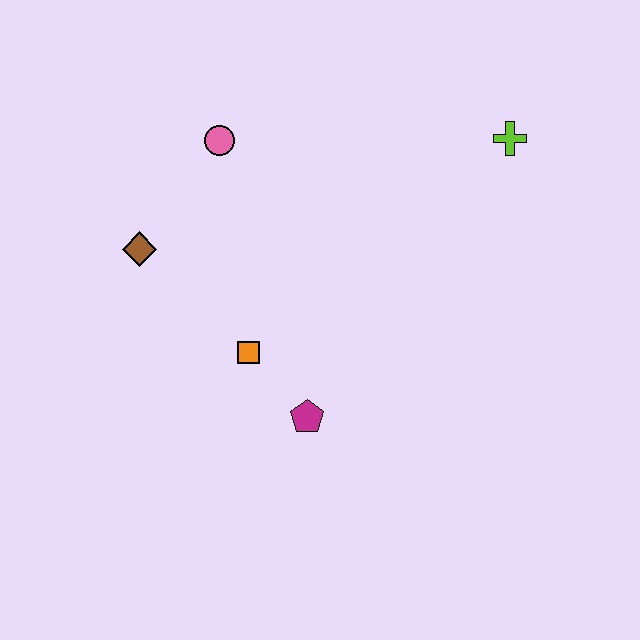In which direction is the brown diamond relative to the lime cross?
The brown diamond is to the left of the lime cross.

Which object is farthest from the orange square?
The lime cross is farthest from the orange square.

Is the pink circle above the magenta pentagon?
Yes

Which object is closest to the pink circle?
The brown diamond is closest to the pink circle.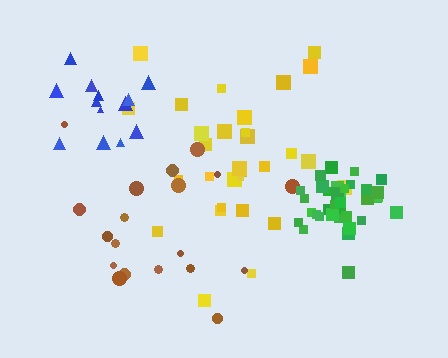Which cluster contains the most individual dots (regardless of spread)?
Green (35).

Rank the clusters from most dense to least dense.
green, blue, yellow, brown.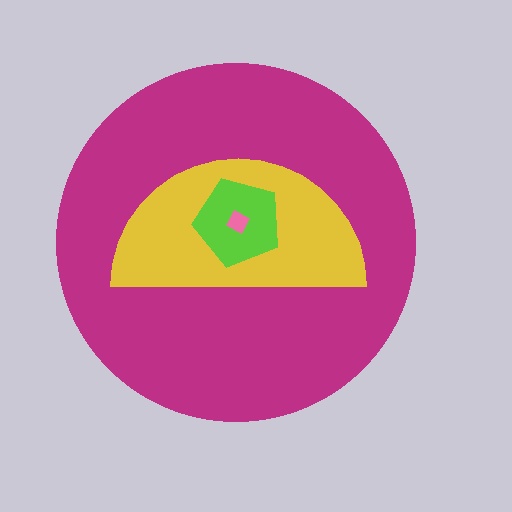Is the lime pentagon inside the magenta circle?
Yes.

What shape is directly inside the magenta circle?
The yellow semicircle.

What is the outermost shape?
The magenta circle.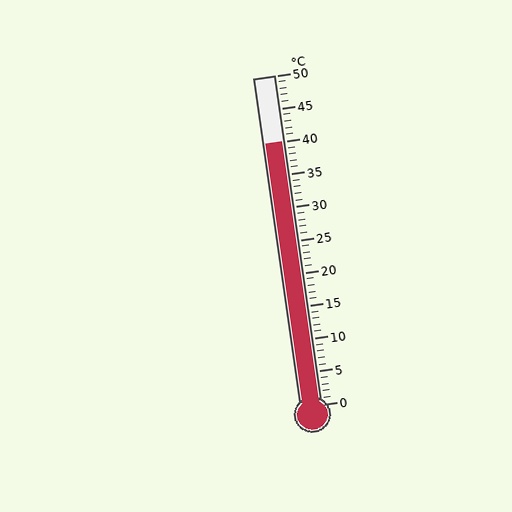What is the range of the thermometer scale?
The thermometer scale ranges from 0°C to 50°C.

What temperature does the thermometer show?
The thermometer shows approximately 40°C.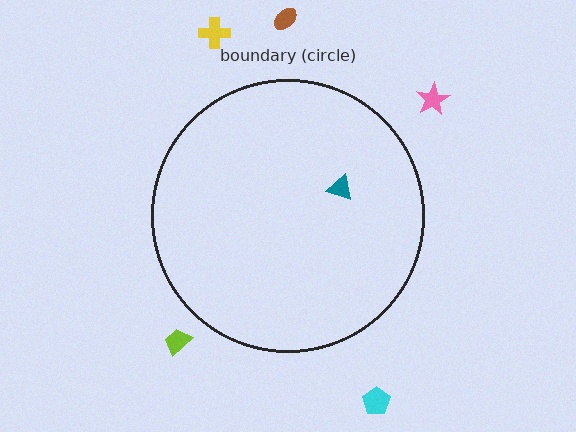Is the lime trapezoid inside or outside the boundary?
Outside.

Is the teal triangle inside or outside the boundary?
Inside.